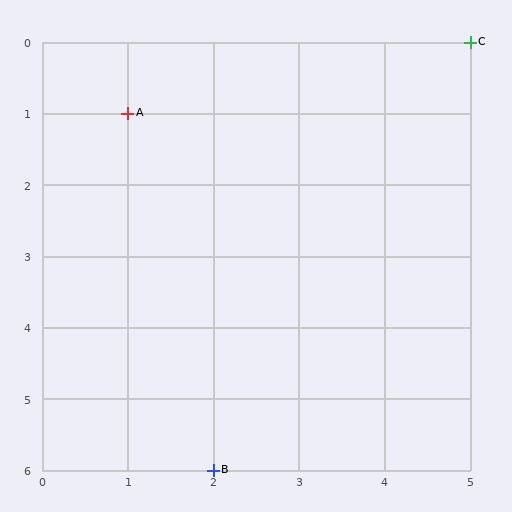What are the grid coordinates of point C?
Point C is at grid coordinates (5, 0).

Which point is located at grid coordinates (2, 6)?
Point B is at (2, 6).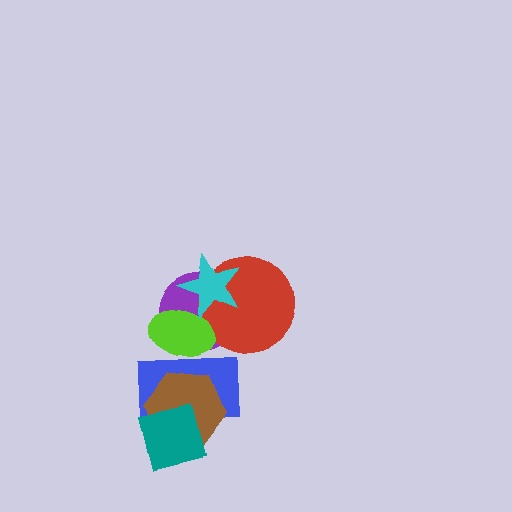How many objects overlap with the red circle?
3 objects overlap with the red circle.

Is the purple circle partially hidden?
Yes, it is partially covered by another shape.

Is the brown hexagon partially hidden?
Yes, it is partially covered by another shape.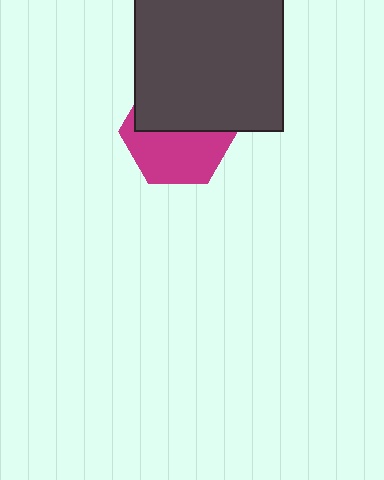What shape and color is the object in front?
The object in front is a dark gray square.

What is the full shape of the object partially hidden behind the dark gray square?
The partially hidden object is a magenta hexagon.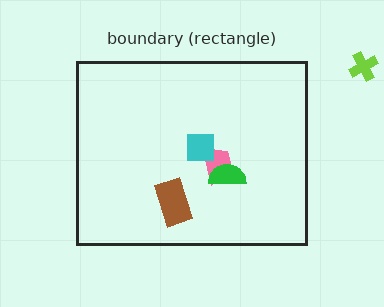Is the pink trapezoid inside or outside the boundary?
Inside.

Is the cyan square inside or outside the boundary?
Inside.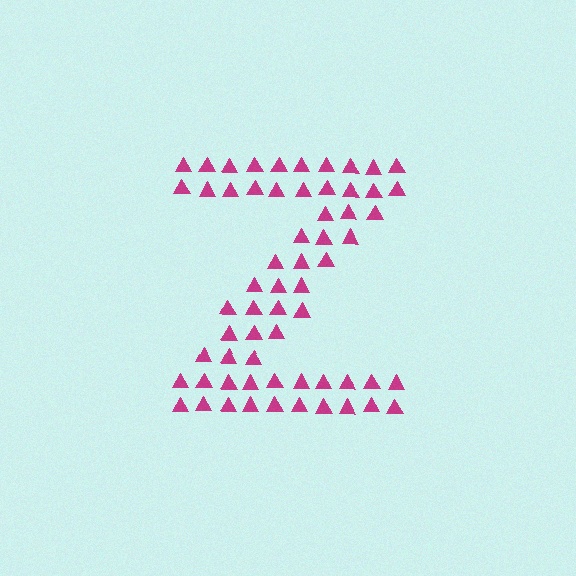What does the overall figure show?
The overall figure shows the letter Z.